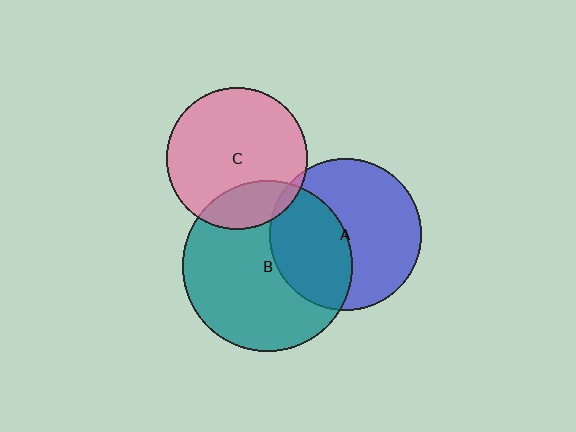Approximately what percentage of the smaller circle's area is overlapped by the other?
Approximately 20%.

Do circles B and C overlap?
Yes.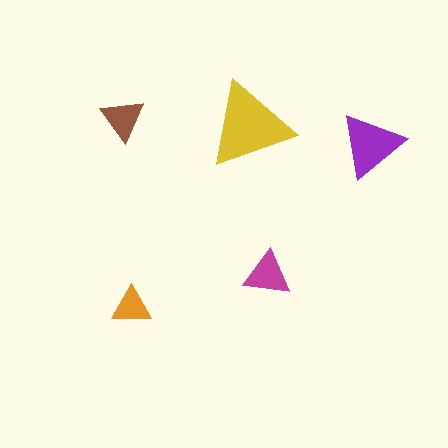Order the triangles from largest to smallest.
the yellow one, the purple one, the magenta one, the brown one, the orange one.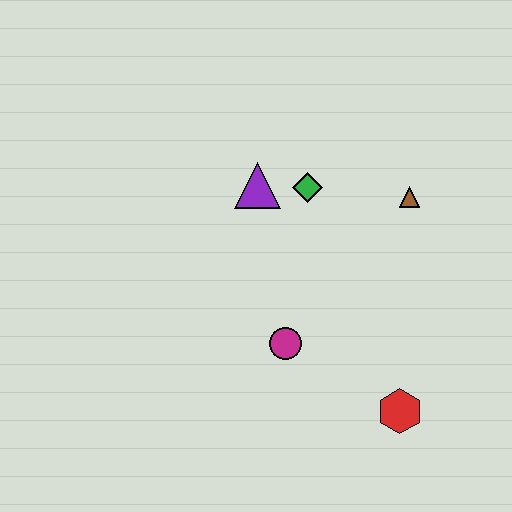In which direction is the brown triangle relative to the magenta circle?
The brown triangle is above the magenta circle.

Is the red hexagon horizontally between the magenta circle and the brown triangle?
Yes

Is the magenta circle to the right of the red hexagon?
No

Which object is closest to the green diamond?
The purple triangle is closest to the green diamond.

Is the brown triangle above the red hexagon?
Yes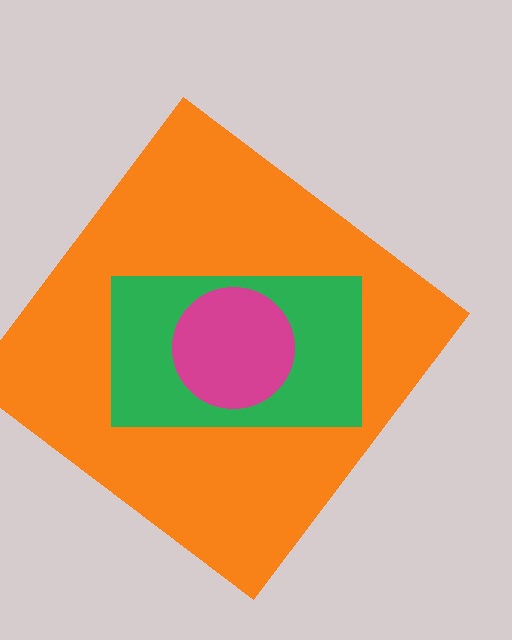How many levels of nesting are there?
3.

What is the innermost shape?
The magenta circle.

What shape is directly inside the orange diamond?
The green rectangle.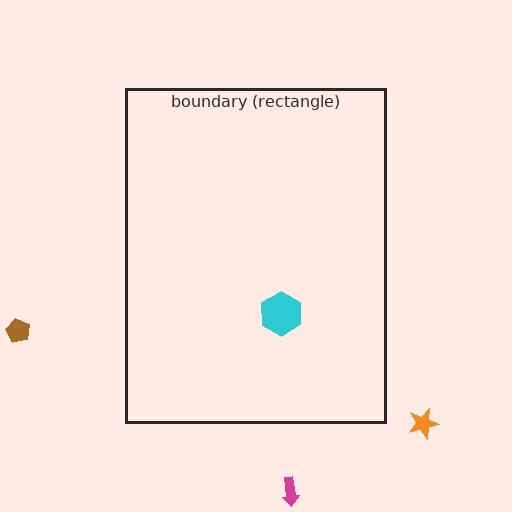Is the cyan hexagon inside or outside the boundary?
Inside.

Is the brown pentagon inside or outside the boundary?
Outside.